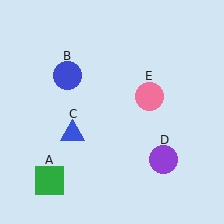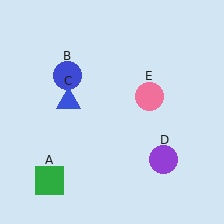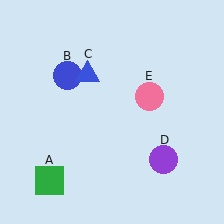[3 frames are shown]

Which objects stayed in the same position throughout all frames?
Green square (object A) and blue circle (object B) and purple circle (object D) and pink circle (object E) remained stationary.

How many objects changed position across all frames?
1 object changed position: blue triangle (object C).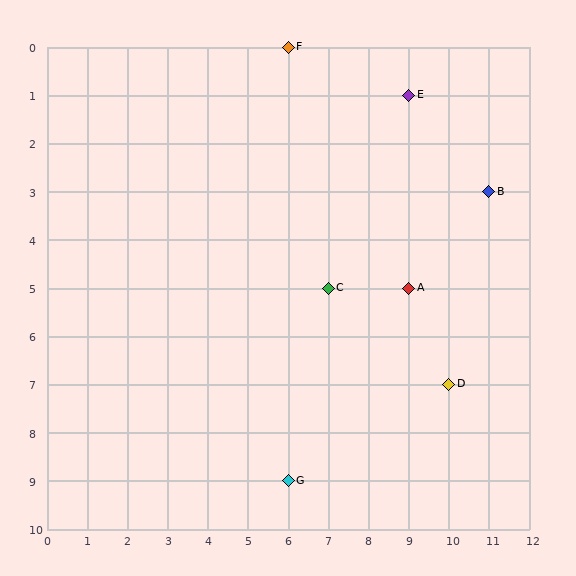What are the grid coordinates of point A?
Point A is at grid coordinates (9, 5).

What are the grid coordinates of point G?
Point G is at grid coordinates (6, 9).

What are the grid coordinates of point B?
Point B is at grid coordinates (11, 3).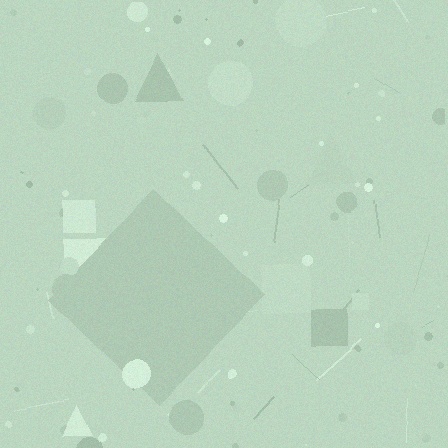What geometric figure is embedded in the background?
A diamond is embedded in the background.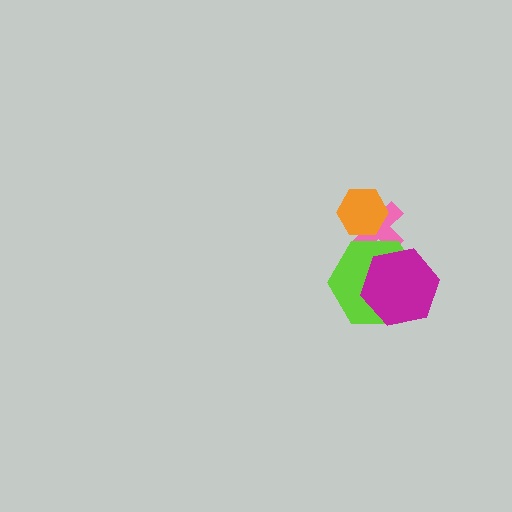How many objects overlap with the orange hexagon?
1 object overlaps with the orange hexagon.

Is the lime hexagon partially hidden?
Yes, it is partially covered by another shape.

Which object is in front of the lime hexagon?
The magenta hexagon is in front of the lime hexagon.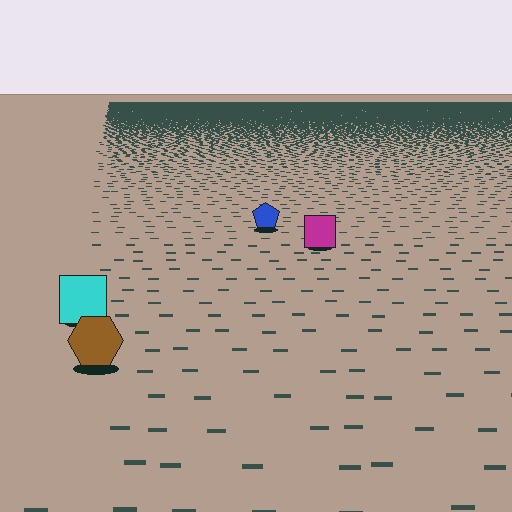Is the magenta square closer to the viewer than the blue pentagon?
Yes. The magenta square is closer — you can tell from the texture gradient: the ground texture is coarser near it.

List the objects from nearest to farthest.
From nearest to farthest: the brown hexagon, the cyan square, the magenta square, the blue pentagon.